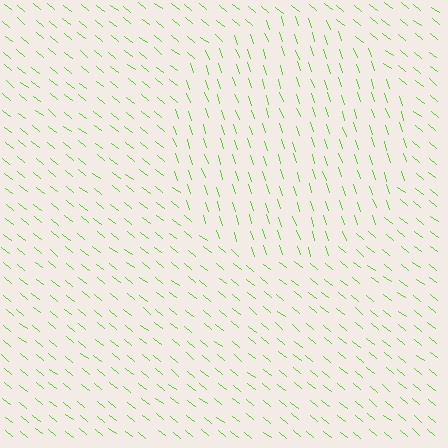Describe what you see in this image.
The image is filled with small lime line segments. A circle region in the image has lines oriented differently from the surrounding lines, creating a visible texture boundary.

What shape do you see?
I see a circle.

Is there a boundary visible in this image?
Yes, there is a texture boundary formed by a change in line orientation.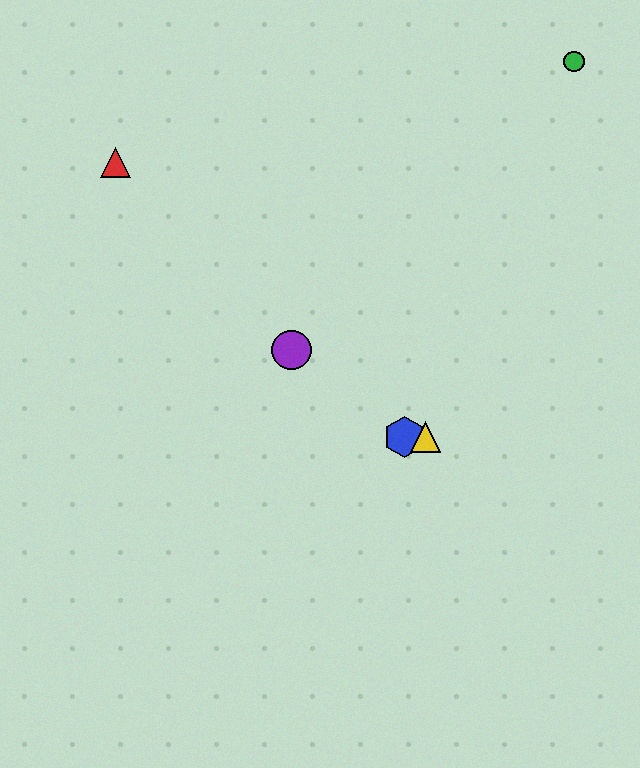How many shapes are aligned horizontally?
2 shapes (the blue hexagon, the yellow triangle) are aligned horizontally.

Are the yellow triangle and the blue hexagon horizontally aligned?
Yes, both are at y≈437.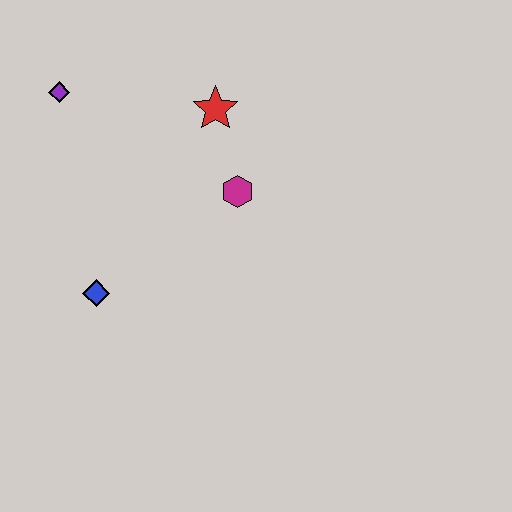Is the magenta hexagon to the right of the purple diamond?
Yes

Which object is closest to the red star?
The magenta hexagon is closest to the red star.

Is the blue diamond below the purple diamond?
Yes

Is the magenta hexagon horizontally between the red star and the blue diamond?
No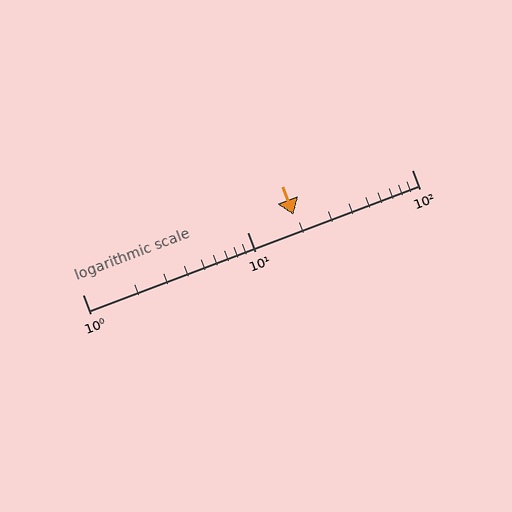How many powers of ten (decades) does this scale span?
The scale spans 2 decades, from 1 to 100.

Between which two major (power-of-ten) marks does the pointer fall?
The pointer is between 10 and 100.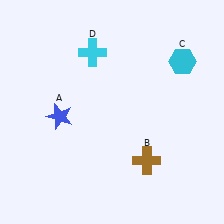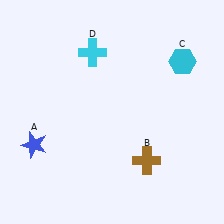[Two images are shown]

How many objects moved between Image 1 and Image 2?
1 object moved between the two images.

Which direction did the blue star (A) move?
The blue star (A) moved down.